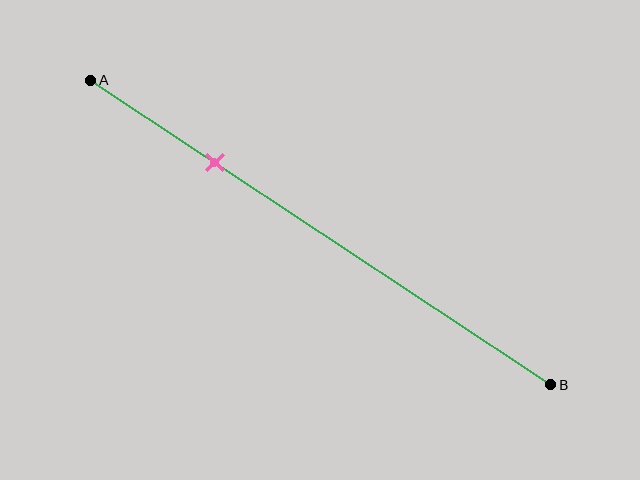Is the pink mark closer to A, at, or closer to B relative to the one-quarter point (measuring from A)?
The pink mark is approximately at the one-quarter point of segment AB.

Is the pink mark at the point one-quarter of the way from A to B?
Yes, the mark is approximately at the one-quarter point.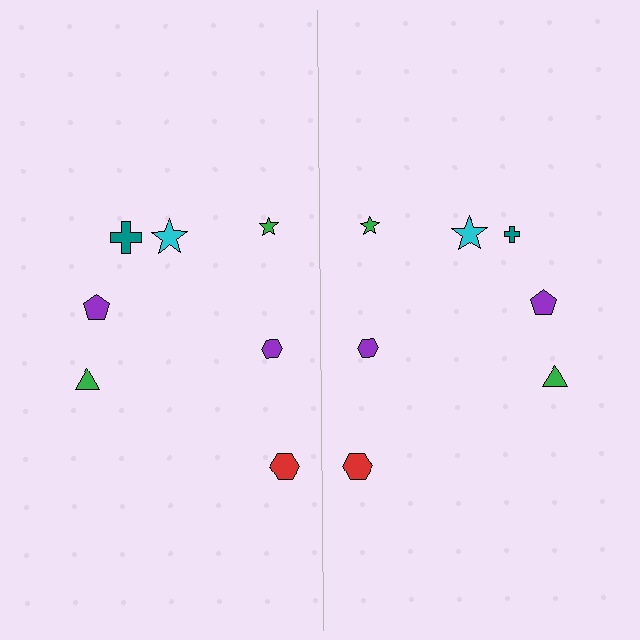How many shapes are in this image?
There are 14 shapes in this image.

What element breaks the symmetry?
The teal cross on the right side has a different size than its mirror counterpart.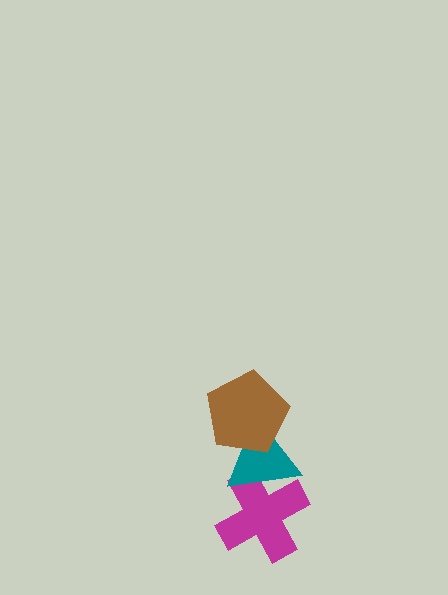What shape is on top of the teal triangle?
The brown pentagon is on top of the teal triangle.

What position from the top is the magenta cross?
The magenta cross is 3rd from the top.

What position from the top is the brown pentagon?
The brown pentagon is 1st from the top.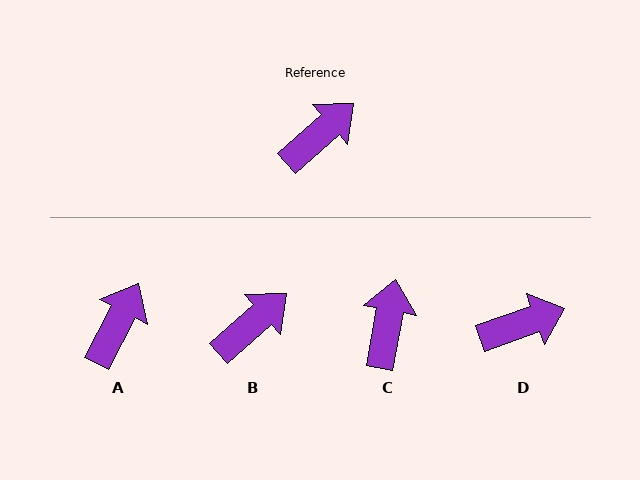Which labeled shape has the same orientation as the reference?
B.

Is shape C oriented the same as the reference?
No, it is off by about 38 degrees.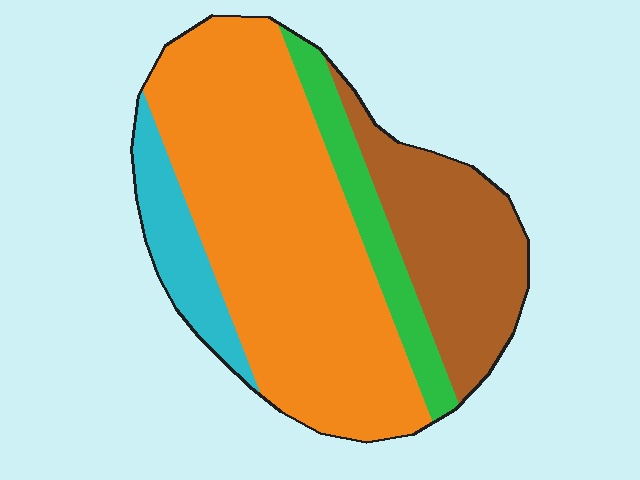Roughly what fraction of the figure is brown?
Brown covers around 25% of the figure.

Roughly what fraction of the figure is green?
Green takes up about one tenth (1/10) of the figure.